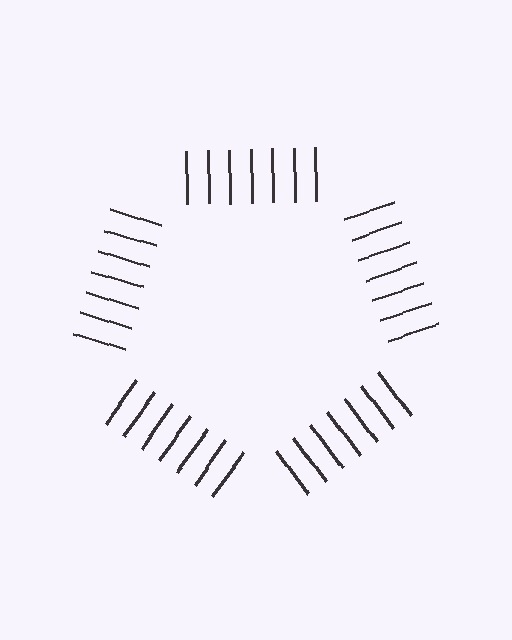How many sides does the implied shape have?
5 sides — the line-ends trace a pentagon.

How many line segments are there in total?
35 — 7 along each of the 5 edges.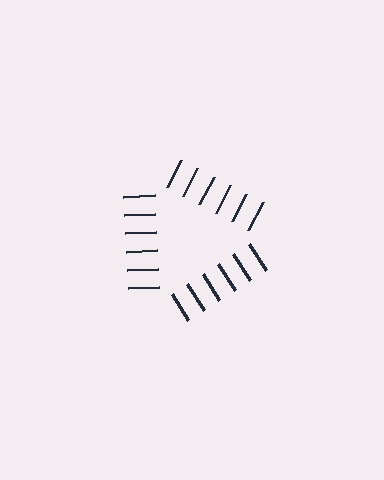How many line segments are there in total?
18 — 6 along each of the 3 edges.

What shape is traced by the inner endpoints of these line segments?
An illusory triangle — the line segments terminate on its edges but no continuous stroke is drawn.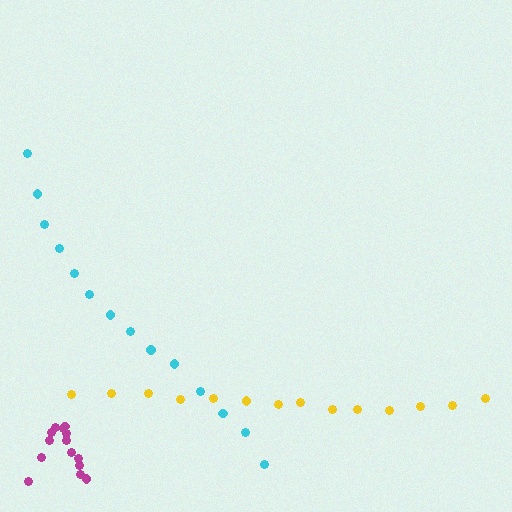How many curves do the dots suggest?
There are 3 distinct paths.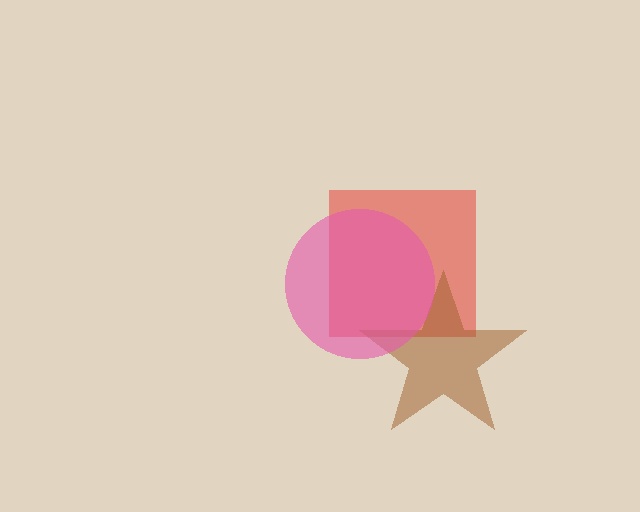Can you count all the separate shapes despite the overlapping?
Yes, there are 3 separate shapes.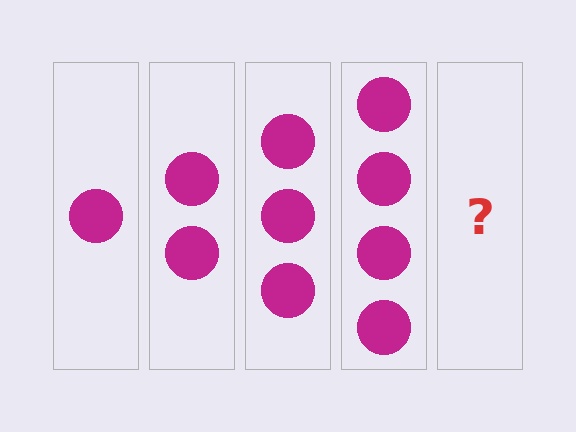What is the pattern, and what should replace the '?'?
The pattern is that each step adds one more circle. The '?' should be 5 circles.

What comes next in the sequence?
The next element should be 5 circles.